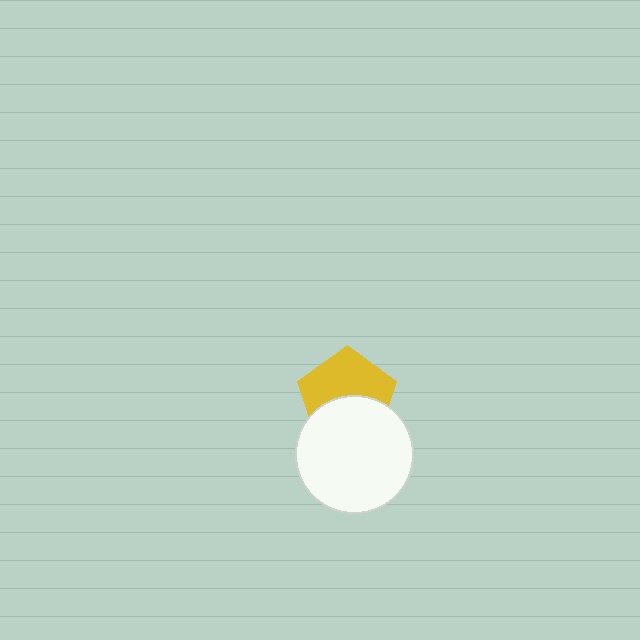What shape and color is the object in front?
The object in front is a white circle.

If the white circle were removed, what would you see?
You would see the complete yellow pentagon.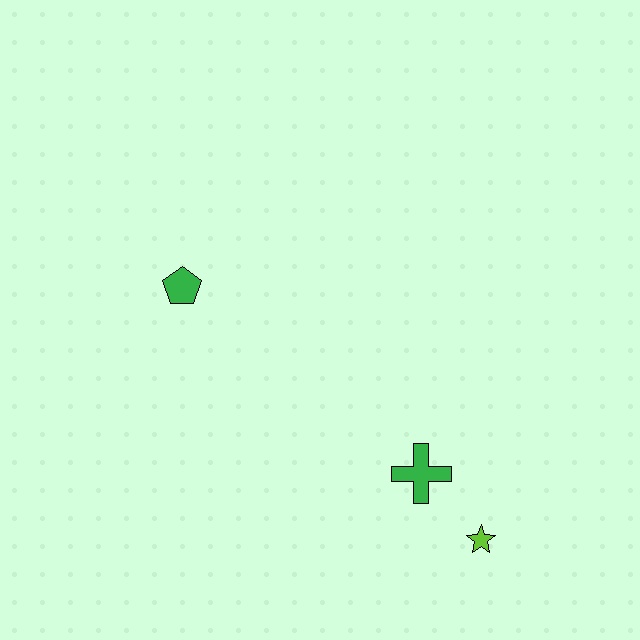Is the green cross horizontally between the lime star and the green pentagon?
Yes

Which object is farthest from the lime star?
The green pentagon is farthest from the lime star.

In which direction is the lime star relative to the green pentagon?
The lime star is to the right of the green pentagon.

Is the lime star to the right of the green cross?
Yes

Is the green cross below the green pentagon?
Yes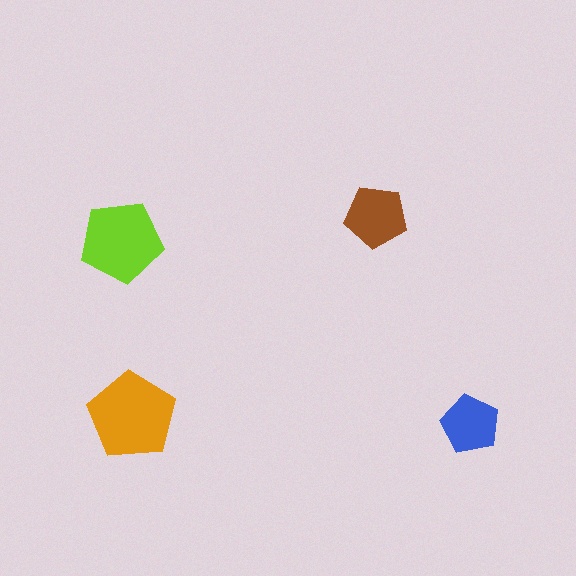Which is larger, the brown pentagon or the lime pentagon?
The lime one.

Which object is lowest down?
The blue pentagon is bottommost.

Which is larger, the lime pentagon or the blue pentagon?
The lime one.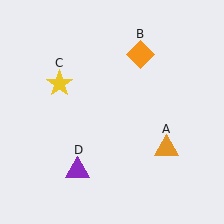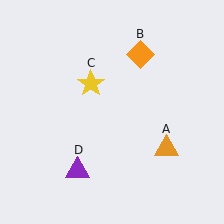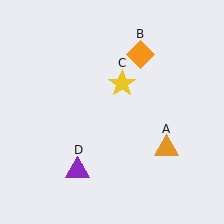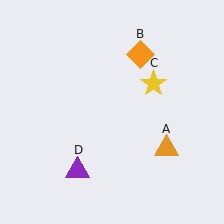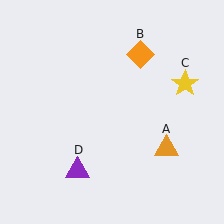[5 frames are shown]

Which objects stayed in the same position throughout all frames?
Orange triangle (object A) and orange diamond (object B) and purple triangle (object D) remained stationary.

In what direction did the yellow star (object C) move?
The yellow star (object C) moved right.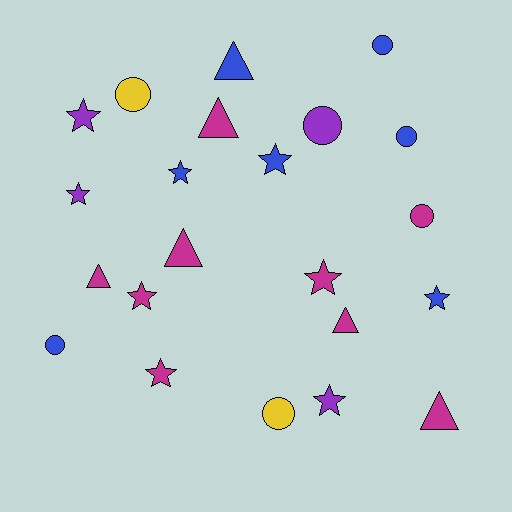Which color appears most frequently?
Magenta, with 9 objects.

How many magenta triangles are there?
There are 5 magenta triangles.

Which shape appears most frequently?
Star, with 9 objects.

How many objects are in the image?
There are 22 objects.